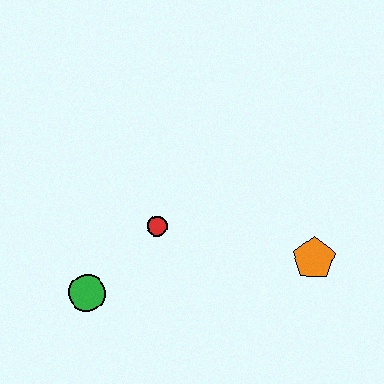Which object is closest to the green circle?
The red circle is closest to the green circle.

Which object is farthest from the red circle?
The orange pentagon is farthest from the red circle.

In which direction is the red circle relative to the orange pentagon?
The red circle is to the left of the orange pentagon.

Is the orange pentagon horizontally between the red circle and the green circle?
No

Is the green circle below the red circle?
Yes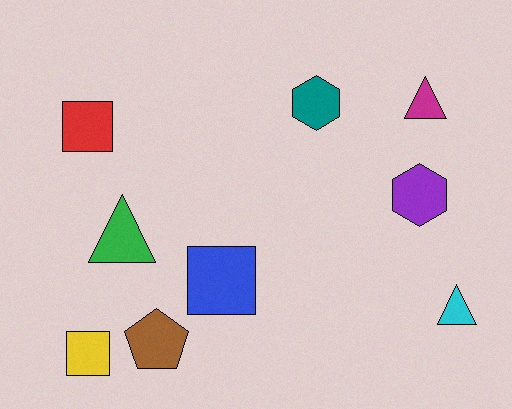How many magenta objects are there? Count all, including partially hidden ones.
There is 1 magenta object.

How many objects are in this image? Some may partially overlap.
There are 9 objects.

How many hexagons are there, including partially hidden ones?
There are 2 hexagons.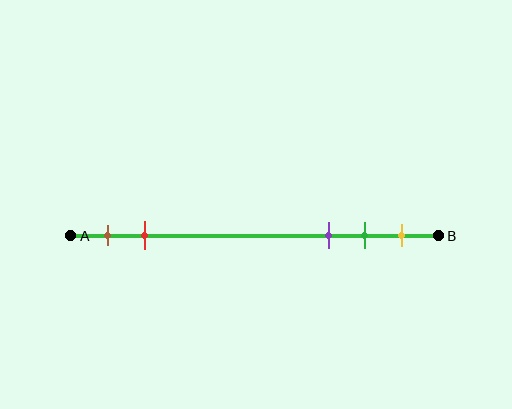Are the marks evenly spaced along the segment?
No, the marks are not evenly spaced.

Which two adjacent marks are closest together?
The green and yellow marks are the closest adjacent pair.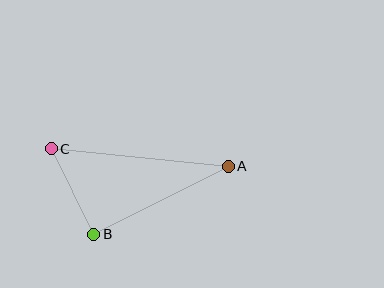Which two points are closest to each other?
Points B and C are closest to each other.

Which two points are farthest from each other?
Points A and C are farthest from each other.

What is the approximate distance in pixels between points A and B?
The distance between A and B is approximately 151 pixels.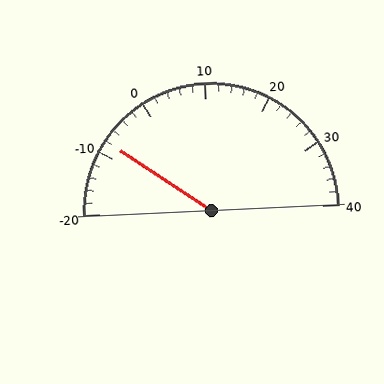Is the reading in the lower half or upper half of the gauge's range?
The reading is in the lower half of the range (-20 to 40).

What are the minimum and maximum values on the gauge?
The gauge ranges from -20 to 40.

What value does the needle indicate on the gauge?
The needle indicates approximately -8.